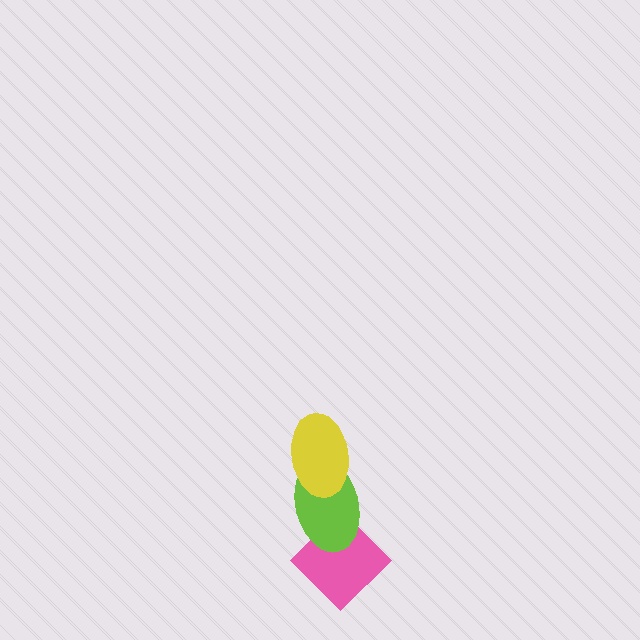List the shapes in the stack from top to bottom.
From top to bottom: the yellow ellipse, the lime ellipse, the pink diamond.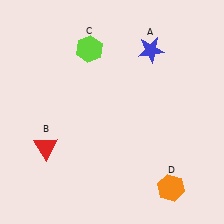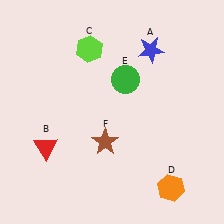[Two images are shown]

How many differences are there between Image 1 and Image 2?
There are 2 differences between the two images.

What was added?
A green circle (E), a brown star (F) were added in Image 2.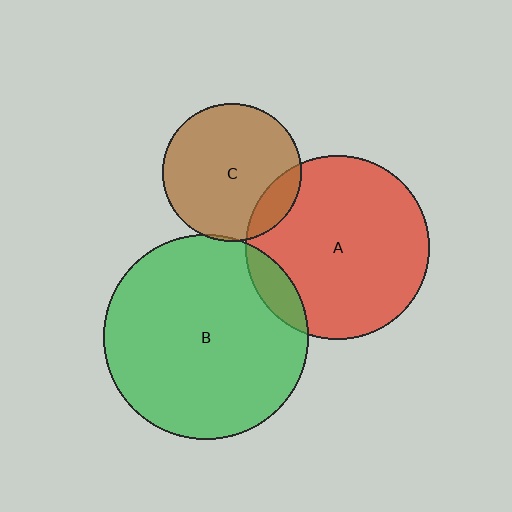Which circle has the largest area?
Circle B (green).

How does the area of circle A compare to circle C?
Approximately 1.8 times.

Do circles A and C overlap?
Yes.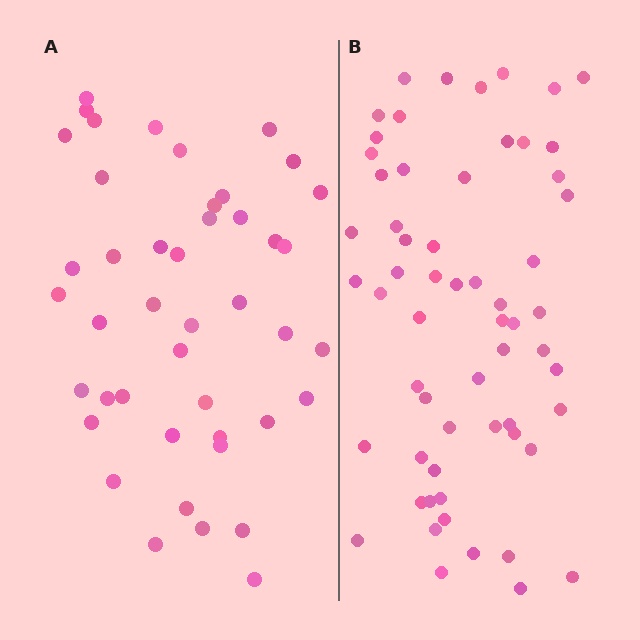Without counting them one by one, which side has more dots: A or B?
Region B (the right region) has more dots.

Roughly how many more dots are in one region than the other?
Region B has approximately 15 more dots than region A.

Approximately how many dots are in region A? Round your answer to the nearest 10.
About 40 dots. (The exact count is 44, which rounds to 40.)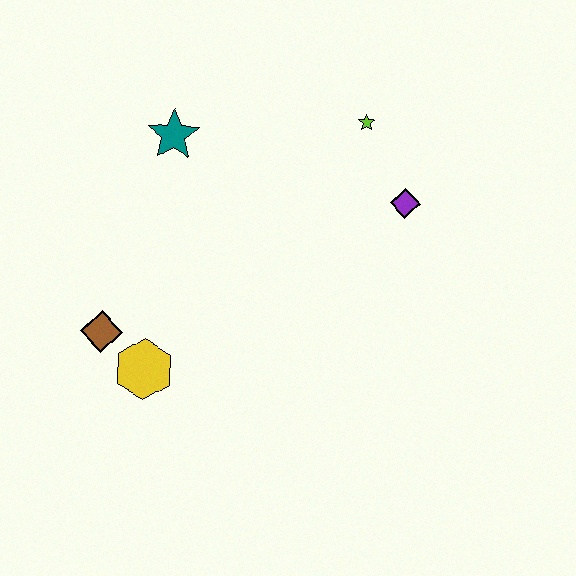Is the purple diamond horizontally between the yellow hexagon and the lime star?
No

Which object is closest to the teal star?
The lime star is closest to the teal star.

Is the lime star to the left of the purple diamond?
Yes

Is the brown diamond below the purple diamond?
Yes